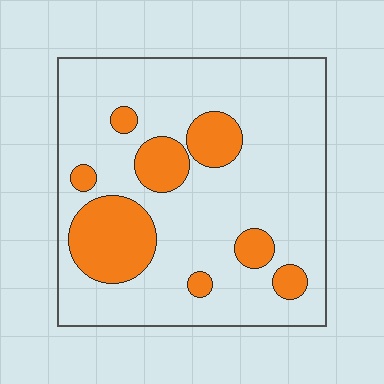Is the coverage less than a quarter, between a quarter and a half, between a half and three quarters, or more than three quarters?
Less than a quarter.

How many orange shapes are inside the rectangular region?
8.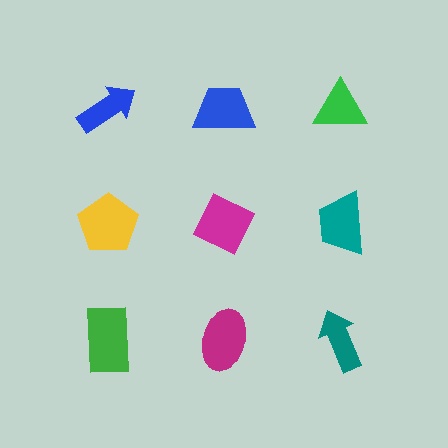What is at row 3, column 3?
A teal arrow.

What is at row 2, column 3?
A teal trapezoid.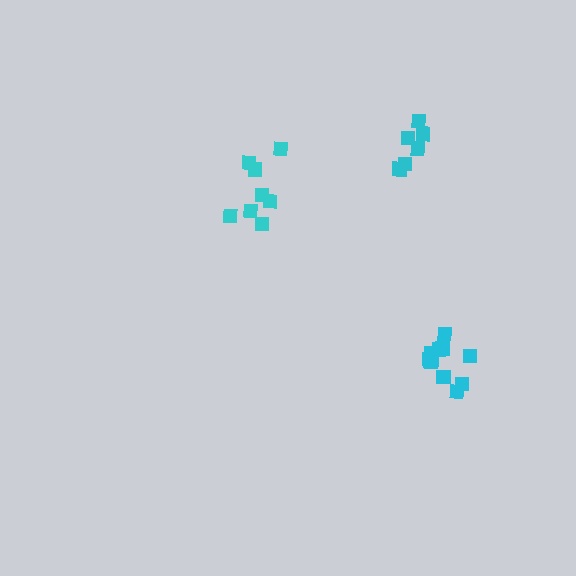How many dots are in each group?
Group 1: 10 dots, Group 2: 8 dots, Group 3: 6 dots (24 total).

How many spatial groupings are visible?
There are 3 spatial groupings.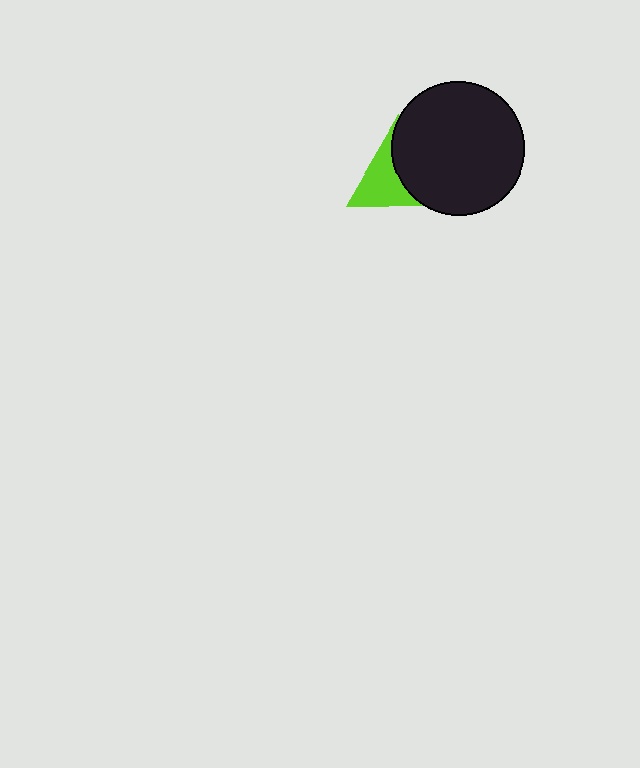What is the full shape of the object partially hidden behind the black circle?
The partially hidden object is a lime triangle.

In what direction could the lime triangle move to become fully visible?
The lime triangle could move left. That would shift it out from behind the black circle entirely.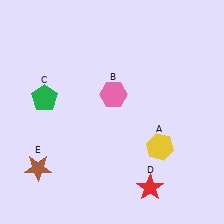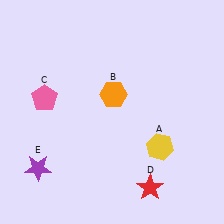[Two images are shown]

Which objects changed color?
B changed from pink to orange. C changed from green to pink. E changed from brown to purple.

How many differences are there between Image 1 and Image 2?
There are 3 differences between the two images.